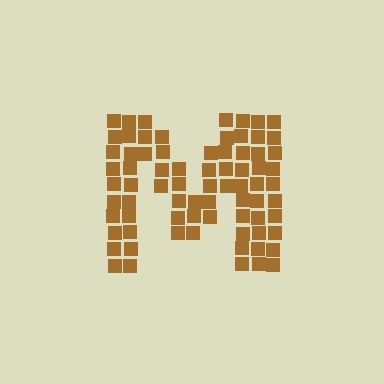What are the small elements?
The small elements are squares.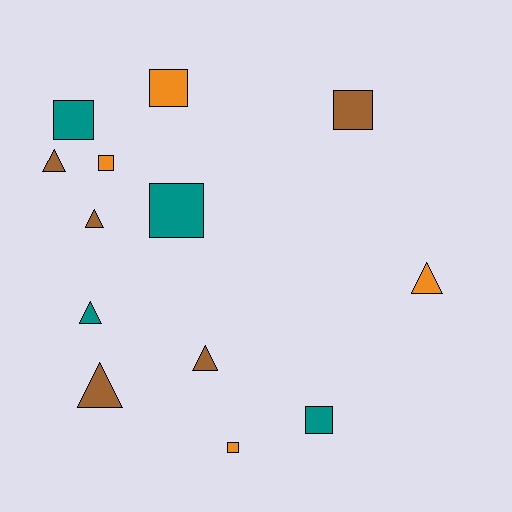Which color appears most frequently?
Brown, with 5 objects.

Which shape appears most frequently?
Square, with 7 objects.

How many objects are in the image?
There are 13 objects.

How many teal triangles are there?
There is 1 teal triangle.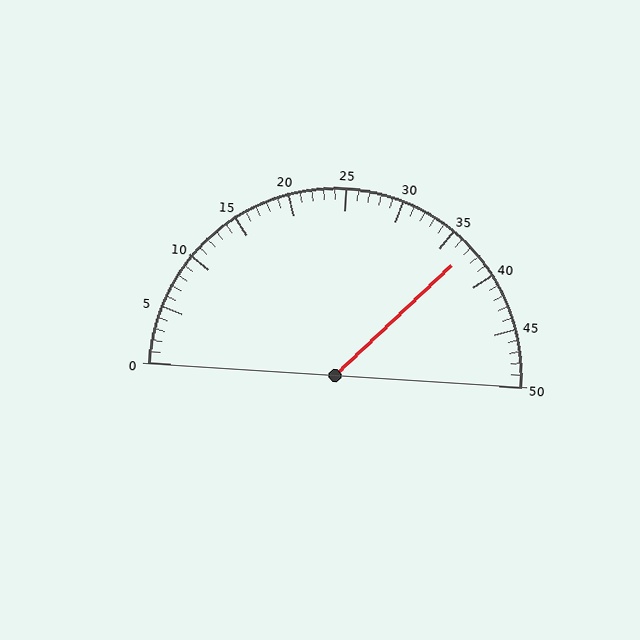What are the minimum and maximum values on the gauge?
The gauge ranges from 0 to 50.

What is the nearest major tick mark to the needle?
The nearest major tick mark is 35.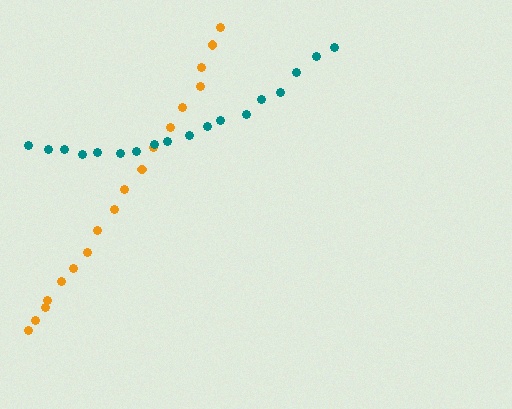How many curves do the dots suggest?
There are 2 distinct paths.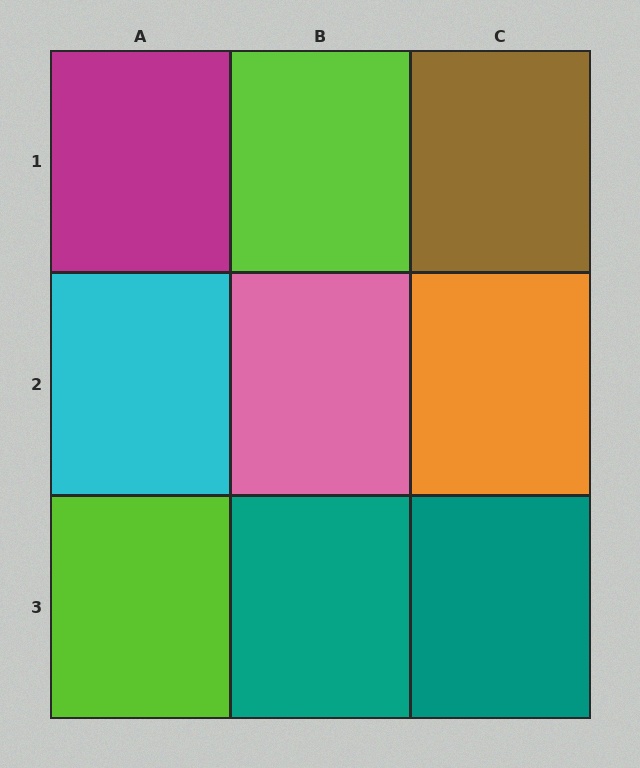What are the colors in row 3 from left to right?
Lime, teal, teal.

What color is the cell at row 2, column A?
Cyan.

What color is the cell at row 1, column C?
Brown.